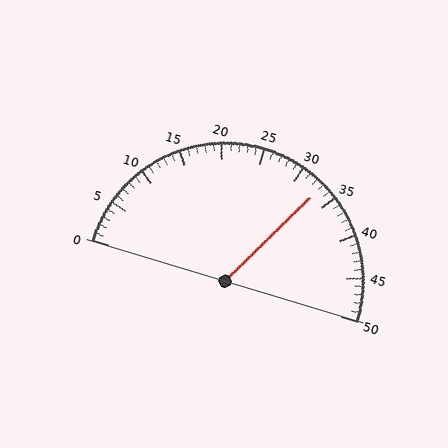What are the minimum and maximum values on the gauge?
The gauge ranges from 0 to 50.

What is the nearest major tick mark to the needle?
The nearest major tick mark is 35.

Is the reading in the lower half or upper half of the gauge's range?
The reading is in the upper half of the range (0 to 50).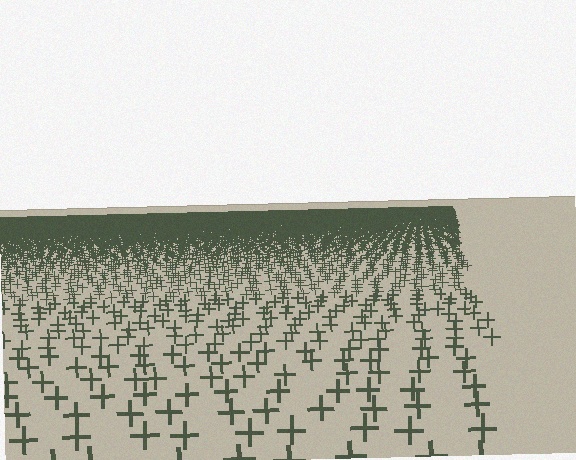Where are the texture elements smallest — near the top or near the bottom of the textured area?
Near the top.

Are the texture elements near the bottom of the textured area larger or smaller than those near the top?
Larger. Near the bottom, elements are closer to the viewer and appear at a bigger on-screen size.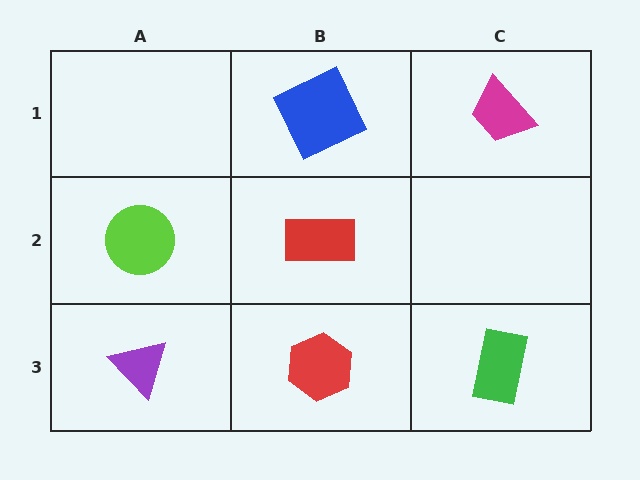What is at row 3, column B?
A red hexagon.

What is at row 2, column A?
A lime circle.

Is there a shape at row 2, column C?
No, that cell is empty.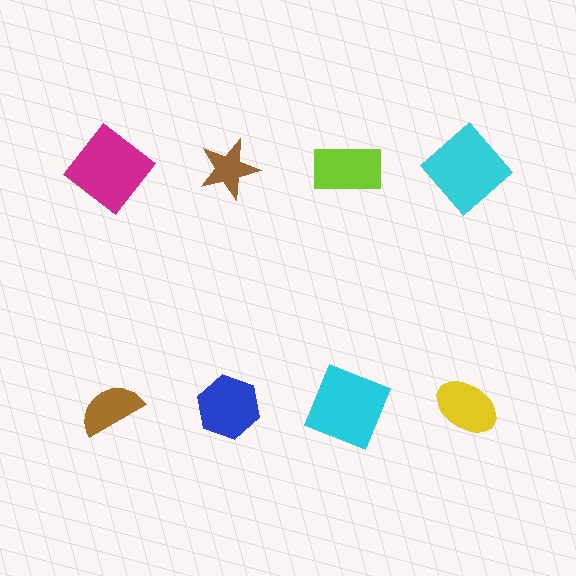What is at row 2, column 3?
A cyan square.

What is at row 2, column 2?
A blue hexagon.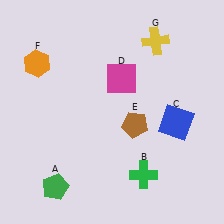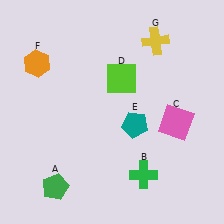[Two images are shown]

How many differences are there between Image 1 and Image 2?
There are 3 differences between the two images.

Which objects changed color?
C changed from blue to pink. D changed from magenta to lime. E changed from brown to teal.